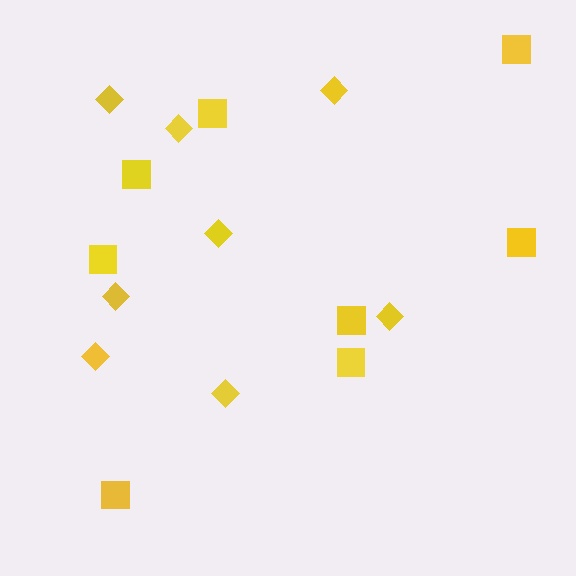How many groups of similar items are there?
There are 2 groups: one group of squares (8) and one group of diamonds (8).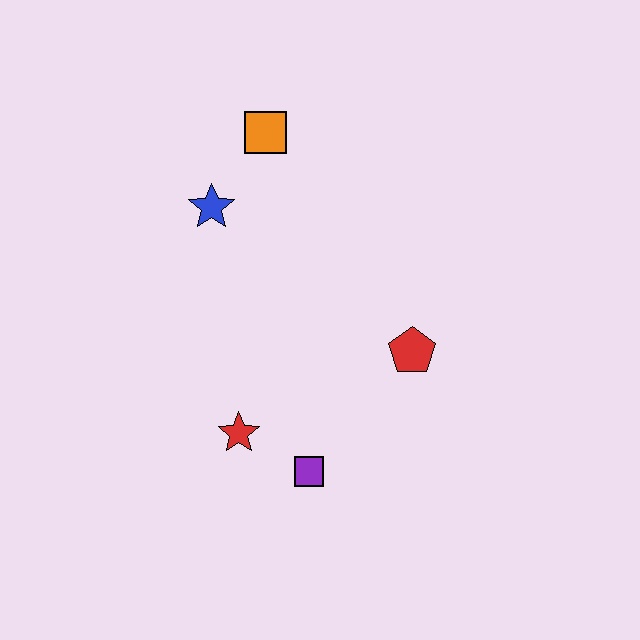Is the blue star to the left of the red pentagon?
Yes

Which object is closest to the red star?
The purple square is closest to the red star.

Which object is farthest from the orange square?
The purple square is farthest from the orange square.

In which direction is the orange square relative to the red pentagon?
The orange square is above the red pentagon.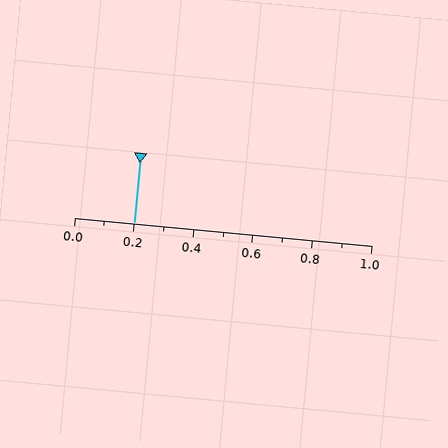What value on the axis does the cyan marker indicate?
The marker indicates approximately 0.2.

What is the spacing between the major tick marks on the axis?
The major ticks are spaced 0.2 apart.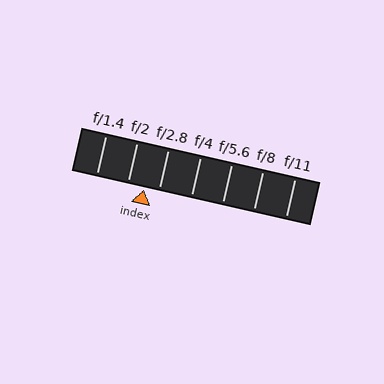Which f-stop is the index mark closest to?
The index mark is closest to f/2.8.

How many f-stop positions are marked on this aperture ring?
There are 7 f-stop positions marked.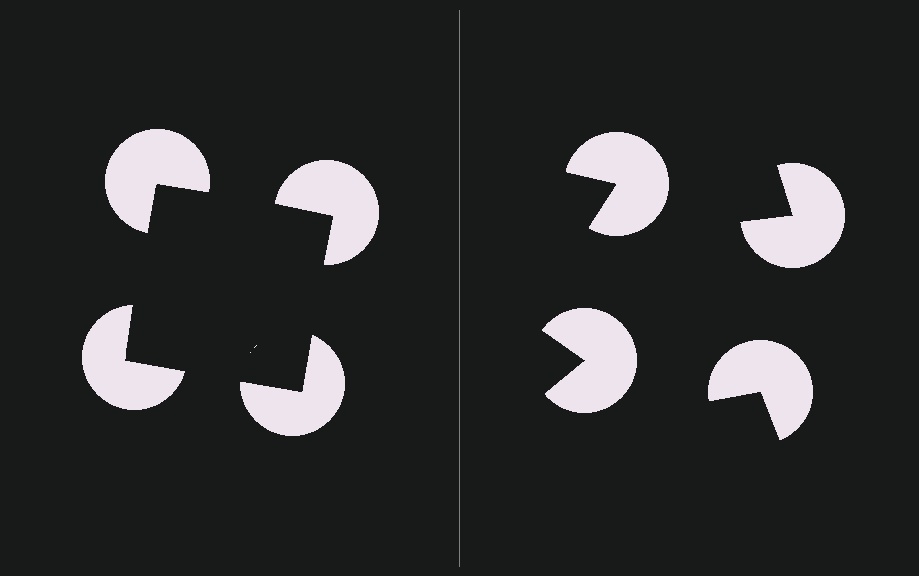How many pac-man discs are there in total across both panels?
8 — 4 on each side.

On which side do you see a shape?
An illusory square appears on the left side. On the right side the wedge cuts are rotated, so no coherent shape forms.